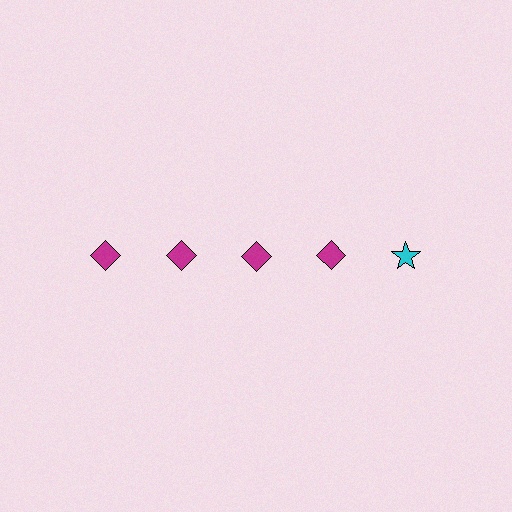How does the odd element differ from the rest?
It differs in both color (cyan instead of magenta) and shape (star instead of diamond).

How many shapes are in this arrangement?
There are 5 shapes arranged in a grid pattern.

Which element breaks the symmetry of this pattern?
The cyan star in the top row, rightmost column breaks the symmetry. All other shapes are magenta diamonds.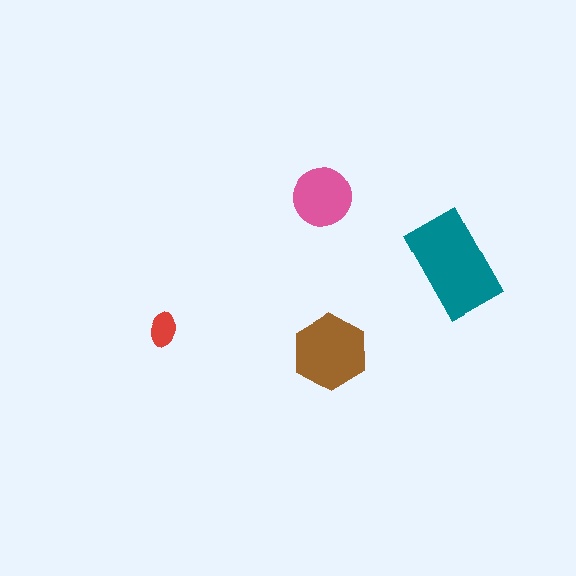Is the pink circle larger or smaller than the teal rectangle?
Smaller.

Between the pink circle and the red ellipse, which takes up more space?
The pink circle.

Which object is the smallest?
The red ellipse.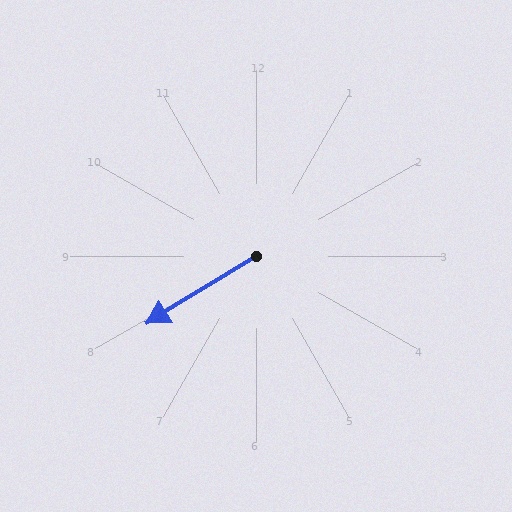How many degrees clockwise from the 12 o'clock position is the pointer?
Approximately 238 degrees.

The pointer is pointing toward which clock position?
Roughly 8 o'clock.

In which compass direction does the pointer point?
Southwest.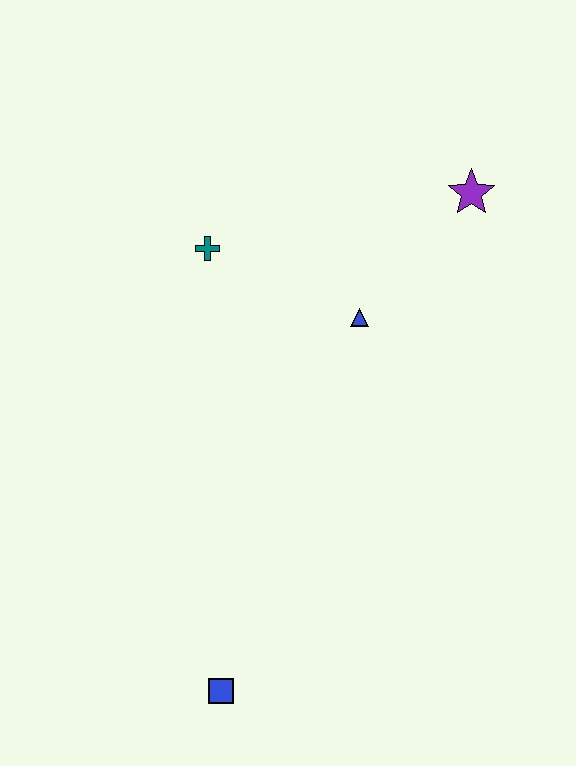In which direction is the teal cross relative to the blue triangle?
The teal cross is to the left of the blue triangle.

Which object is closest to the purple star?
The blue triangle is closest to the purple star.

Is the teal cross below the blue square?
No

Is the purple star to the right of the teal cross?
Yes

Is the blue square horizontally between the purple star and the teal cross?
Yes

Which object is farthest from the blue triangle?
The blue square is farthest from the blue triangle.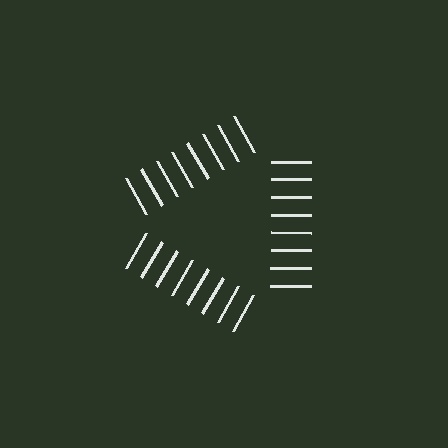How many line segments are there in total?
24 — 8 along each of the 3 edges.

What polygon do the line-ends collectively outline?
An illusory triangle — the line segments terminate on its edges but no continuous stroke is drawn.